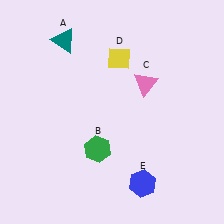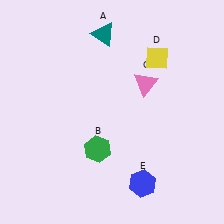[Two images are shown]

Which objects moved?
The objects that moved are: the teal triangle (A), the yellow diamond (D).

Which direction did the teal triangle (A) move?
The teal triangle (A) moved right.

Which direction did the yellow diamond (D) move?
The yellow diamond (D) moved right.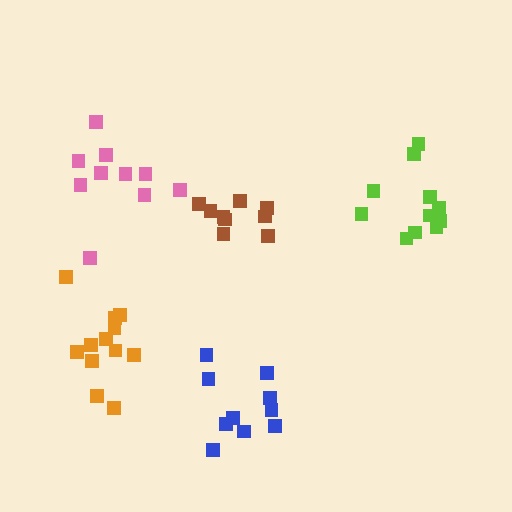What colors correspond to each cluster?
The clusters are colored: lime, orange, brown, blue, pink.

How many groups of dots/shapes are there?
There are 5 groups.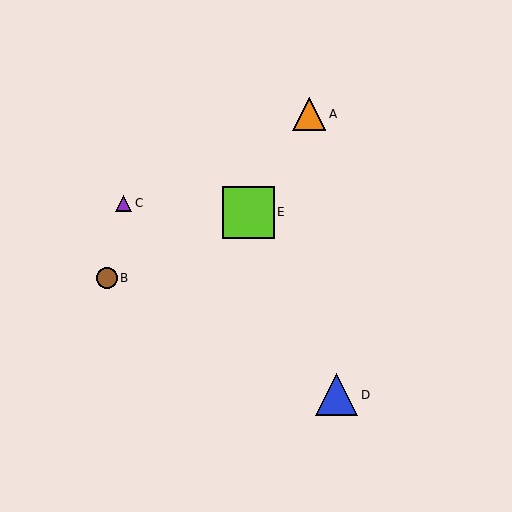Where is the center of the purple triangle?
The center of the purple triangle is at (124, 203).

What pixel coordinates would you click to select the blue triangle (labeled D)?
Click at (337, 395) to select the blue triangle D.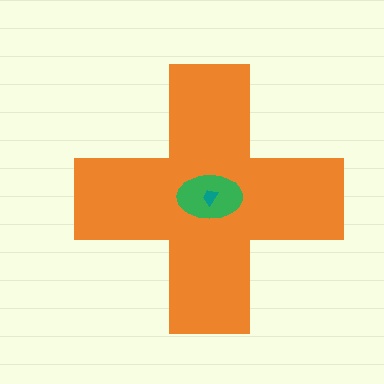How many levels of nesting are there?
3.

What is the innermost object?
The teal trapezoid.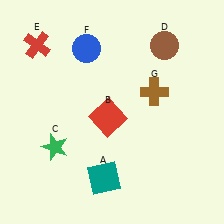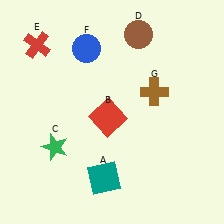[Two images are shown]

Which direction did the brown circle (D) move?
The brown circle (D) moved left.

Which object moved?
The brown circle (D) moved left.